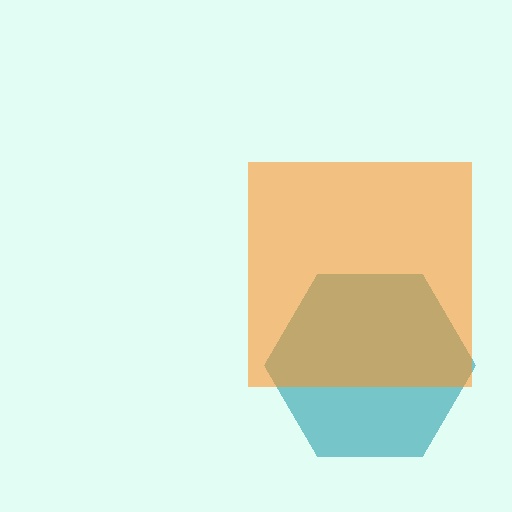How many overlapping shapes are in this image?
There are 2 overlapping shapes in the image.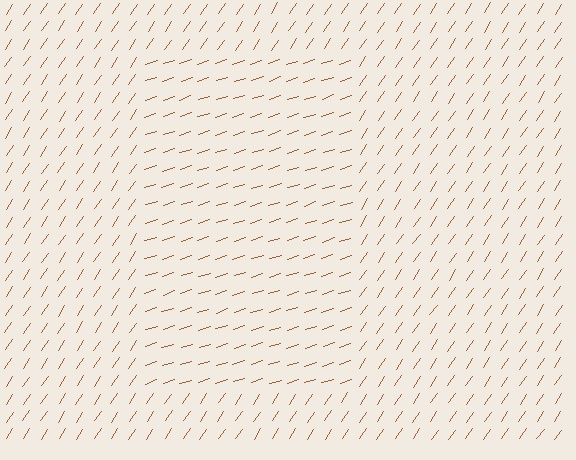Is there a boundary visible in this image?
Yes, there is a texture boundary formed by a change in line orientation.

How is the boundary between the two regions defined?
The boundary is defined purely by a change in line orientation (approximately 39 degrees difference). All lines are the same color and thickness.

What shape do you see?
I see a rectangle.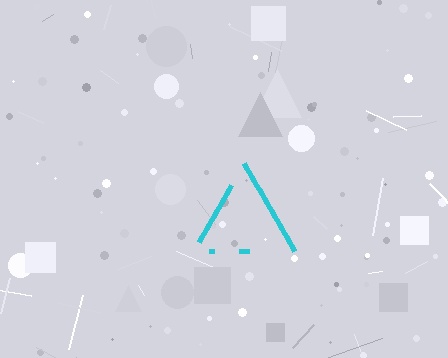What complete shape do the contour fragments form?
The contour fragments form a triangle.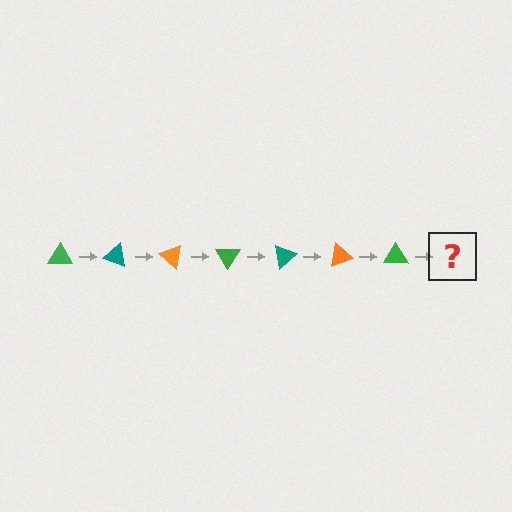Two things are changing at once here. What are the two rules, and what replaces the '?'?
The two rules are that it rotates 20 degrees each step and the color cycles through green, teal, and orange. The '?' should be a teal triangle, rotated 140 degrees from the start.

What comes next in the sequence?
The next element should be a teal triangle, rotated 140 degrees from the start.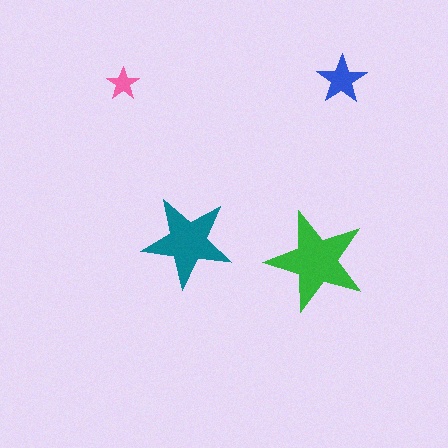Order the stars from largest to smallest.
the green one, the teal one, the blue one, the pink one.